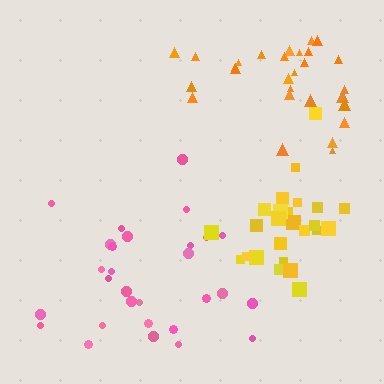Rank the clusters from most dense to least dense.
yellow, orange, pink.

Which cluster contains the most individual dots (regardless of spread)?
Orange (29).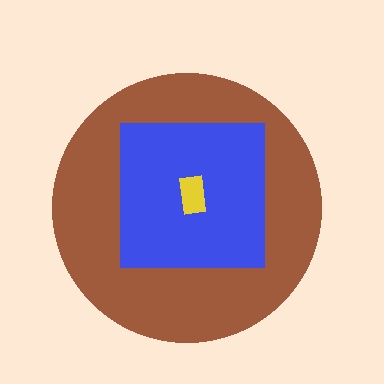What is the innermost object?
The yellow rectangle.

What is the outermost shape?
The brown circle.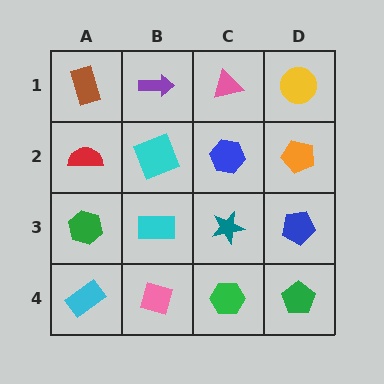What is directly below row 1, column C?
A blue hexagon.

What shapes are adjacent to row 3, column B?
A cyan square (row 2, column B), a pink diamond (row 4, column B), a green hexagon (row 3, column A), a teal star (row 3, column C).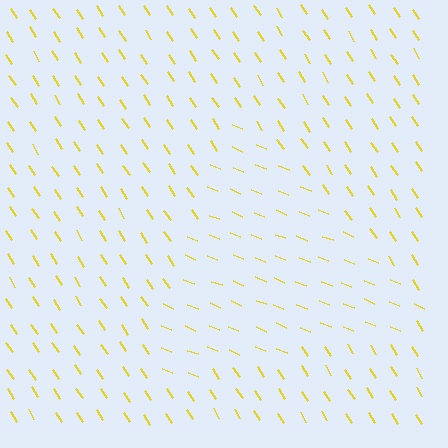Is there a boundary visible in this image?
Yes, there is a texture boundary formed by a change in line orientation.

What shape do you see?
I see a triangle.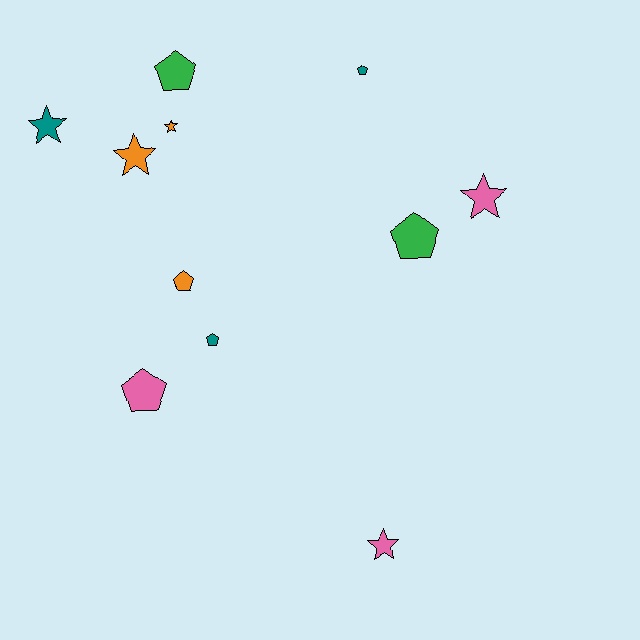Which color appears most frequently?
Teal, with 3 objects.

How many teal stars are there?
There is 1 teal star.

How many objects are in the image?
There are 11 objects.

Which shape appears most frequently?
Pentagon, with 6 objects.